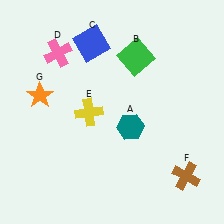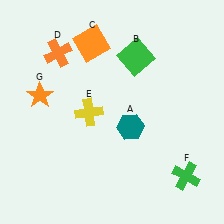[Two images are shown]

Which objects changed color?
C changed from blue to orange. D changed from pink to orange. F changed from brown to green.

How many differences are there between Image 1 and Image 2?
There are 3 differences between the two images.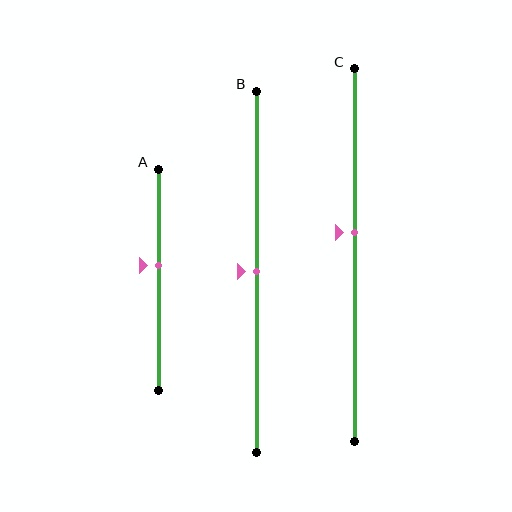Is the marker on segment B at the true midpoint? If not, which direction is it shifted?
Yes, the marker on segment B is at the true midpoint.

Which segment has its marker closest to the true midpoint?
Segment B has its marker closest to the true midpoint.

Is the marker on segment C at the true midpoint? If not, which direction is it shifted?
No, the marker on segment C is shifted upward by about 6% of the segment length.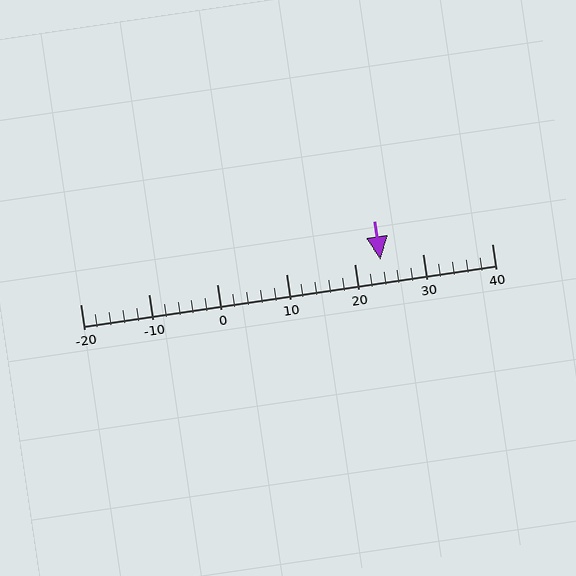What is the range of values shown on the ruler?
The ruler shows values from -20 to 40.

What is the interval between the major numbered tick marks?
The major tick marks are spaced 10 units apart.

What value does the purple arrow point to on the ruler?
The purple arrow points to approximately 24.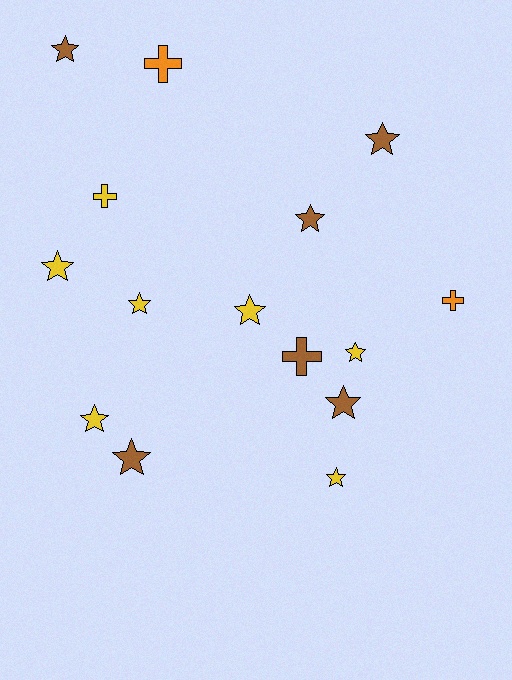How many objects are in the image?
There are 15 objects.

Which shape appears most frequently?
Star, with 11 objects.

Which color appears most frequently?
Yellow, with 7 objects.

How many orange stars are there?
There are no orange stars.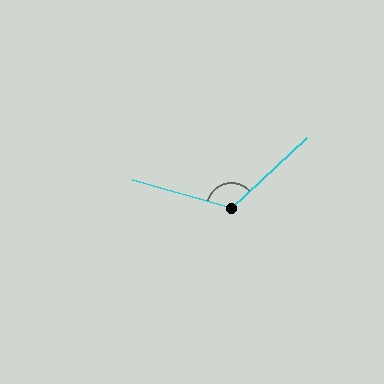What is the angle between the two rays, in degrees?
Approximately 121 degrees.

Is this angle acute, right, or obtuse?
It is obtuse.